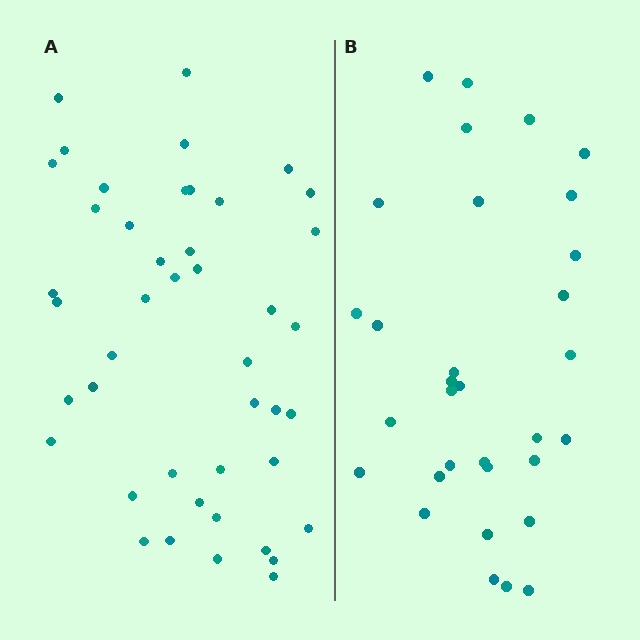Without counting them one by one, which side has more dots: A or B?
Region A (the left region) has more dots.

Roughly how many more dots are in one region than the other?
Region A has roughly 12 or so more dots than region B.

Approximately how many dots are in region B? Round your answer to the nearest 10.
About 30 dots. (The exact count is 32, which rounds to 30.)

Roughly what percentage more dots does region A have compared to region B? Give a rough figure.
About 40% more.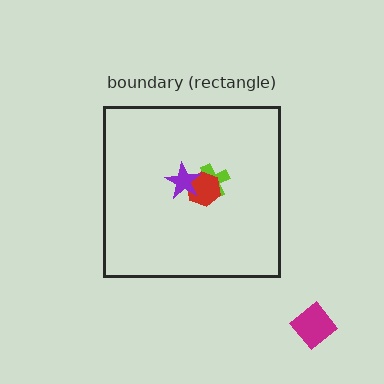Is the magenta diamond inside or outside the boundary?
Outside.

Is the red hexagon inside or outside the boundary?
Inside.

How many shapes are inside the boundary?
3 inside, 1 outside.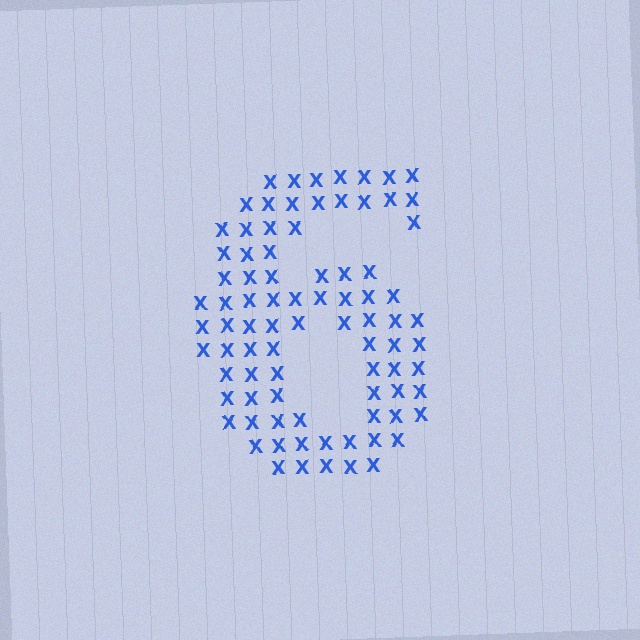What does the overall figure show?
The overall figure shows the digit 6.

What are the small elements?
The small elements are letter X's.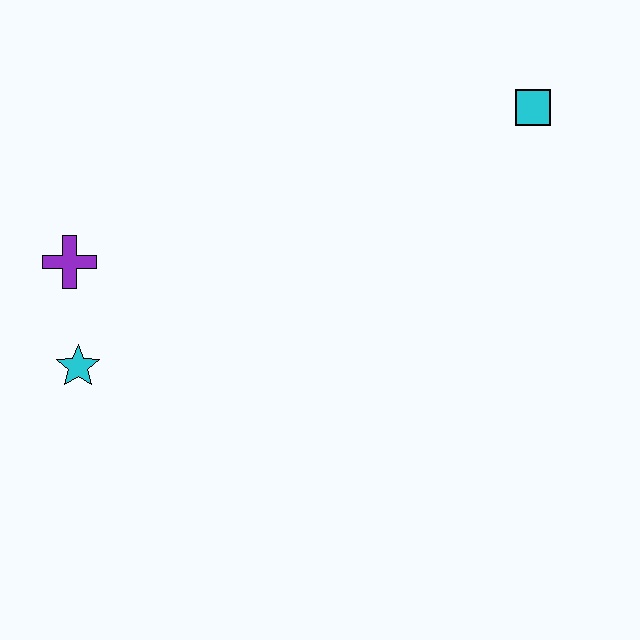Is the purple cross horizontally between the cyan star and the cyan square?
No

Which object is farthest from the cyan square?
The cyan star is farthest from the cyan square.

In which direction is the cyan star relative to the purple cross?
The cyan star is below the purple cross.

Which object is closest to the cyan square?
The purple cross is closest to the cyan square.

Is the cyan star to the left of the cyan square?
Yes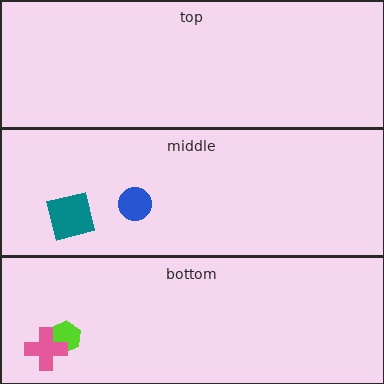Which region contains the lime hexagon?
The bottom region.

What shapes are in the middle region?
The blue circle, the teal square.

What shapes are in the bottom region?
The lime hexagon, the pink cross.